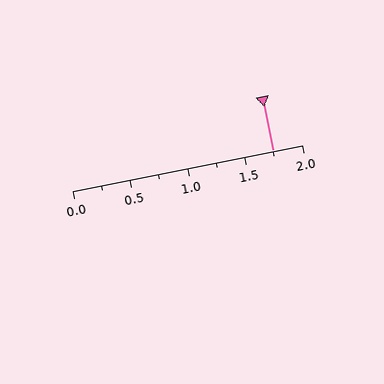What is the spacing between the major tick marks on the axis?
The major ticks are spaced 0.5 apart.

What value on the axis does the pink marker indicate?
The marker indicates approximately 1.75.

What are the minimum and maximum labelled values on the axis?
The axis runs from 0.0 to 2.0.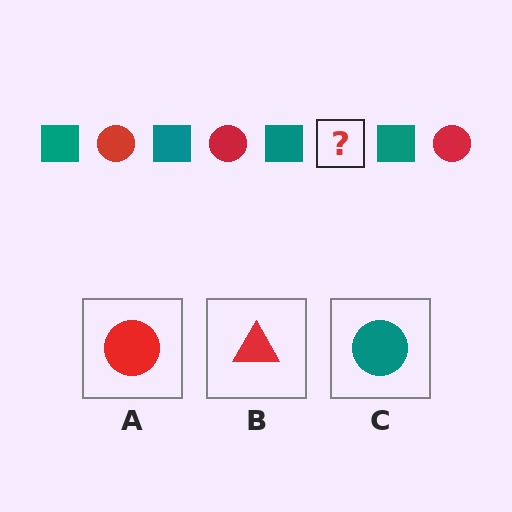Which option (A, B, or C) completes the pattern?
A.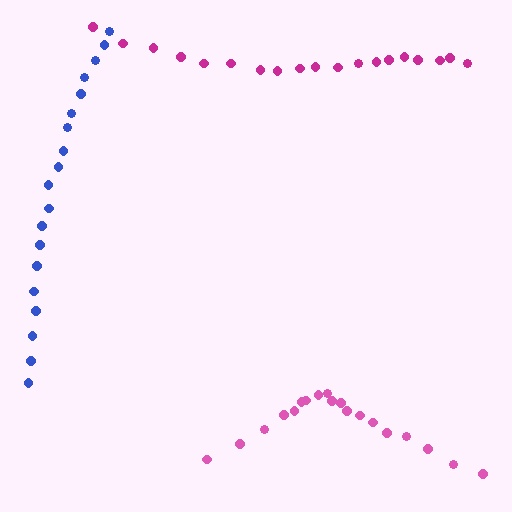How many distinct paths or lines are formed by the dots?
There are 3 distinct paths.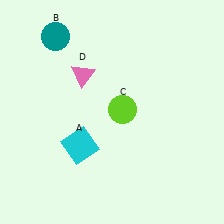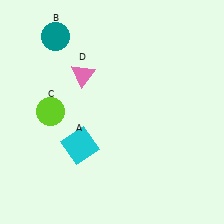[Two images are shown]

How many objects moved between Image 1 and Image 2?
1 object moved between the two images.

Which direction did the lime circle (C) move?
The lime circle (C) moved left.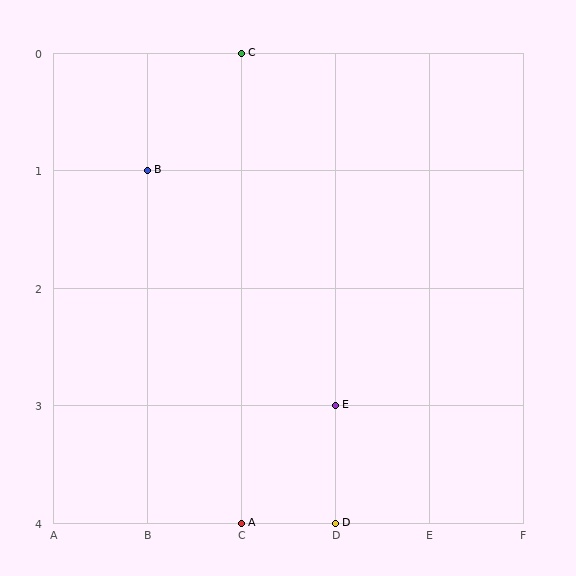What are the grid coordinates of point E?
Point E is at grid coordinates (D, 3).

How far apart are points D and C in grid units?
Points D and C are 1 column and 4 rows apart (about 4.1 grid units diagonally).